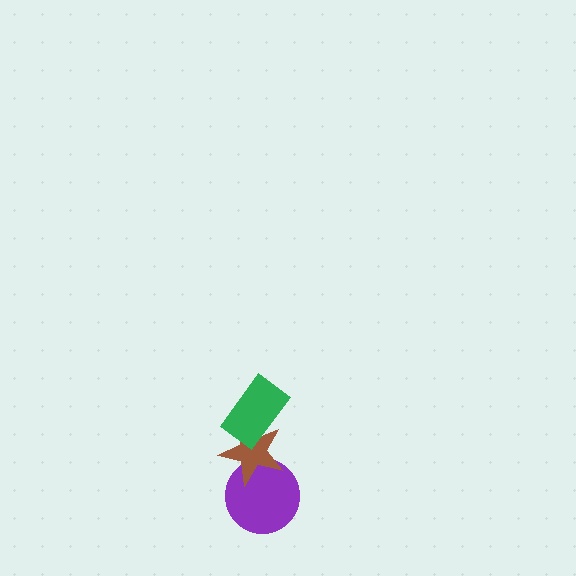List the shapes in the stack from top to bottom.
From top to bottom: the green rectangle, the brown star, the purple circle.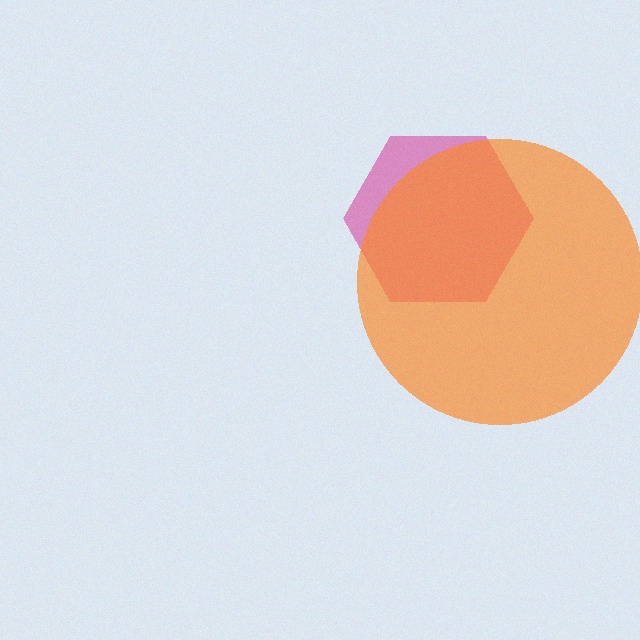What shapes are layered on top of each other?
The layered shapes are: a magenta hexagon, an orange circle.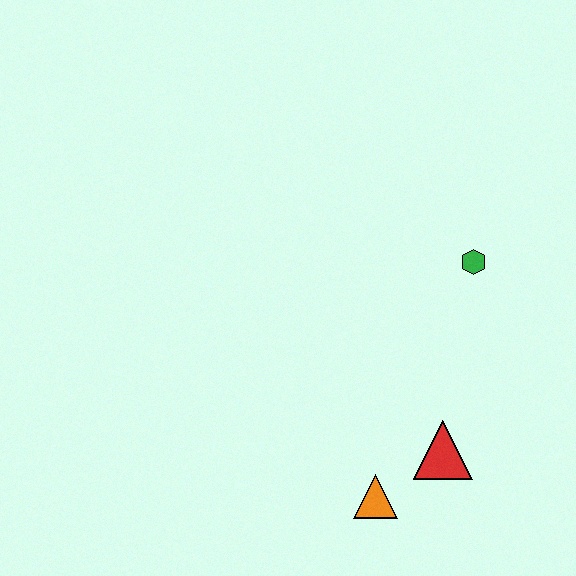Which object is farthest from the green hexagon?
The orange triangle is farthest from the green hexagon.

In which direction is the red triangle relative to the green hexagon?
The red triangle is below the green hexagon.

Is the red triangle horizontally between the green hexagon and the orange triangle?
Yes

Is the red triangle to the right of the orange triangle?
Yes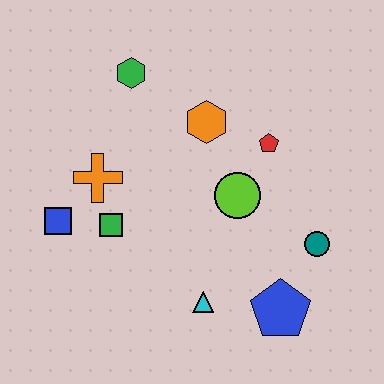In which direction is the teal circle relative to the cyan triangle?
The teal circle is to the right of the cyan triangle.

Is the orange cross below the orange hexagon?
Yes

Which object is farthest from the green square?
The teal circle is farthest from the green square.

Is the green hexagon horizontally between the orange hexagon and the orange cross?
Yes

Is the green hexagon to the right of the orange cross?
Yes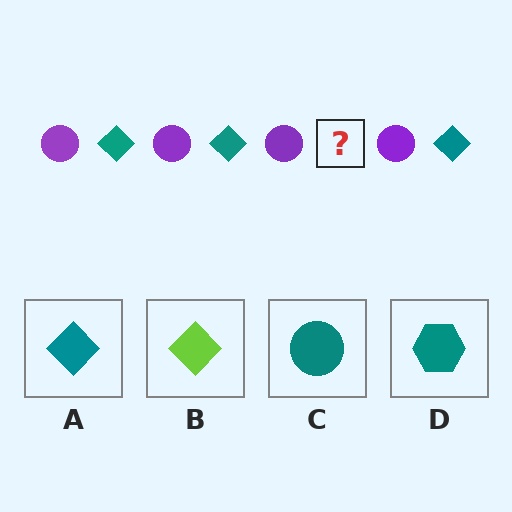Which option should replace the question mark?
Option A.